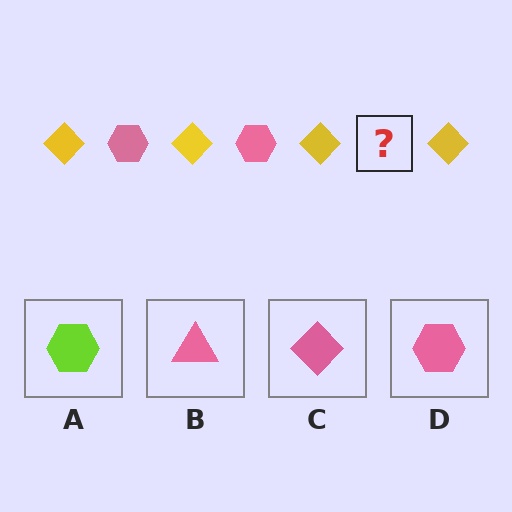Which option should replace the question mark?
Option D.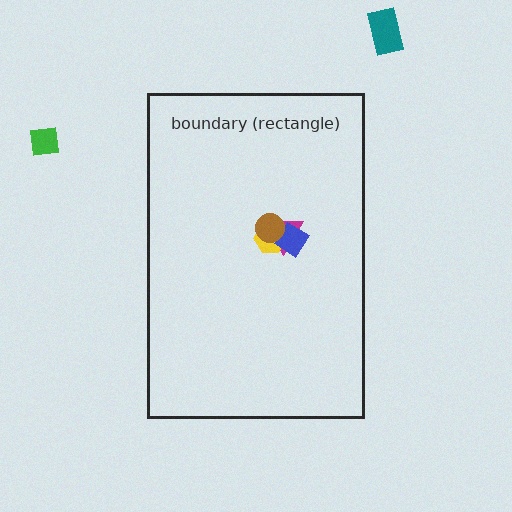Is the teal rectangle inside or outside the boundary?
Outside.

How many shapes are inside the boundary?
4 inside, 2 outside.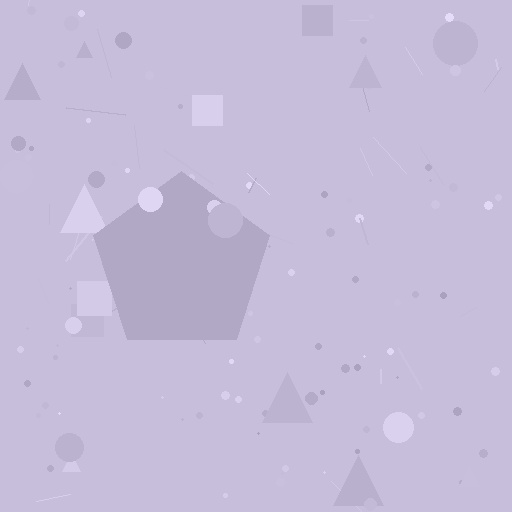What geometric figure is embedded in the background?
A pentagon is embedded in the background.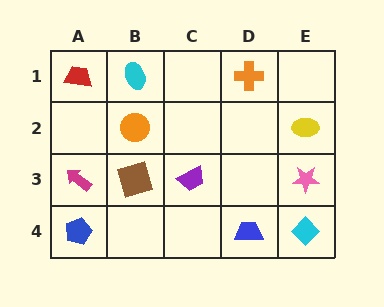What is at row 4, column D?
A blue trapezoid.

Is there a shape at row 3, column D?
No, that cell is empty.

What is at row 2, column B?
An orange circle.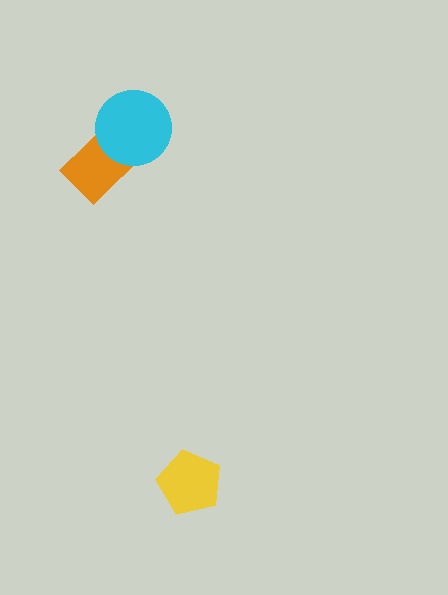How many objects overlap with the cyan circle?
1 object overlaps with the cyan circle.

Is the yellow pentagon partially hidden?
No, no other shape covers it.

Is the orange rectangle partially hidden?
Yes, it is partially covered by another shape.